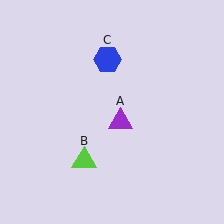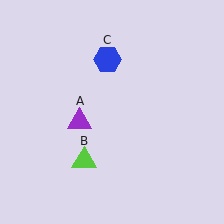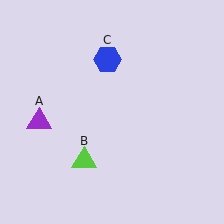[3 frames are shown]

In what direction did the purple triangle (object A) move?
The purple triangle (object A) moved left.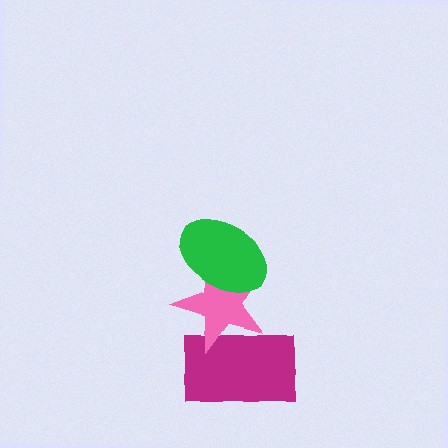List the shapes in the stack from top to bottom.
From top to bottom: the green ellipse, the pink star, the magenta rectangle.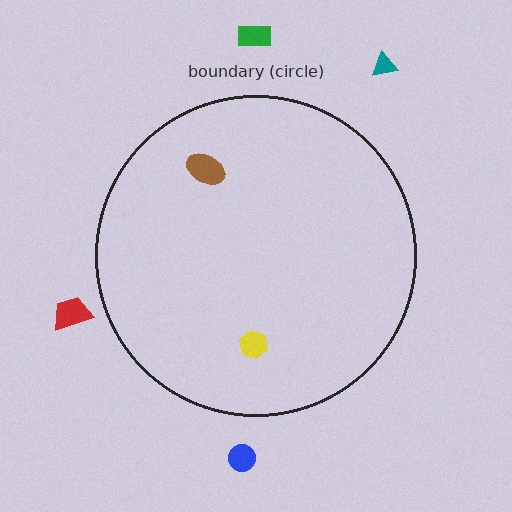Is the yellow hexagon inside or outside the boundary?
Inside.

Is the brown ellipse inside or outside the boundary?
Inside.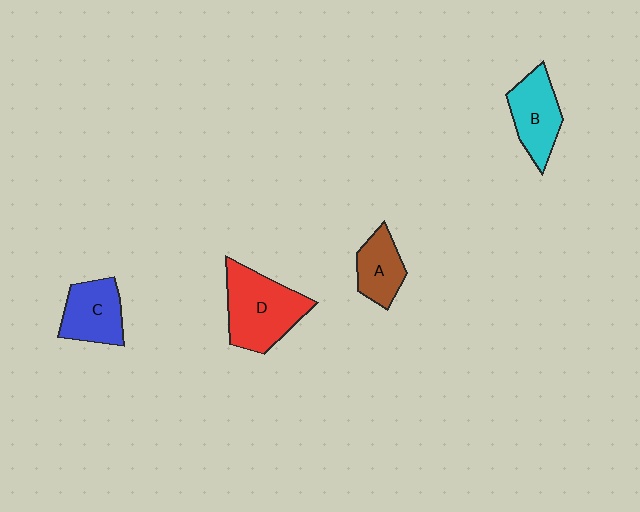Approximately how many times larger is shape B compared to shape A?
Approximately 1.3 times.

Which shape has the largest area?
Shape D (red).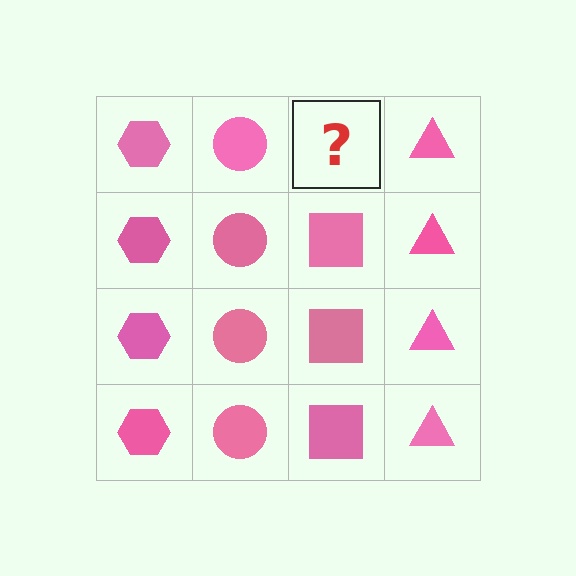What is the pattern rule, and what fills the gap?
The rule is that each column has a consistent shape. The gap should be filled with a pink square.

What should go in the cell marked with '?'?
The missing cell should contain a pink square.